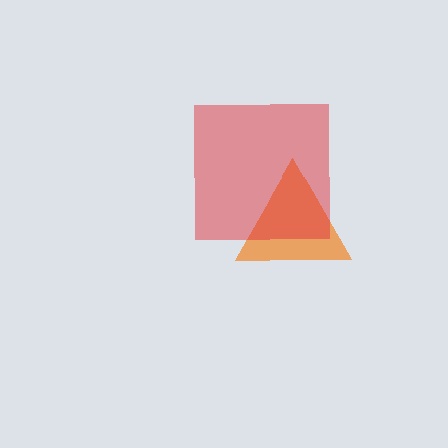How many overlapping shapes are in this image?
There are 2 overlapping shapes in the image.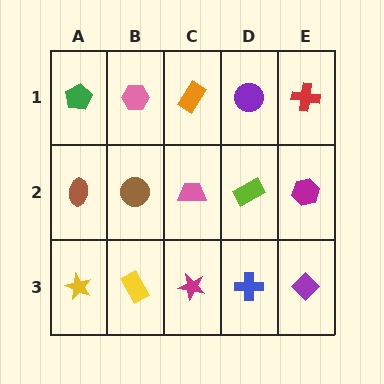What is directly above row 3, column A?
A brown ellipse.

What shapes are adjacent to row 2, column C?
An orange rectangle (row 1, column C), a magenta star (row 3, column C), a brown circle (row 2, column B), a lime rectangle (row 2, column D).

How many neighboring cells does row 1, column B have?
3.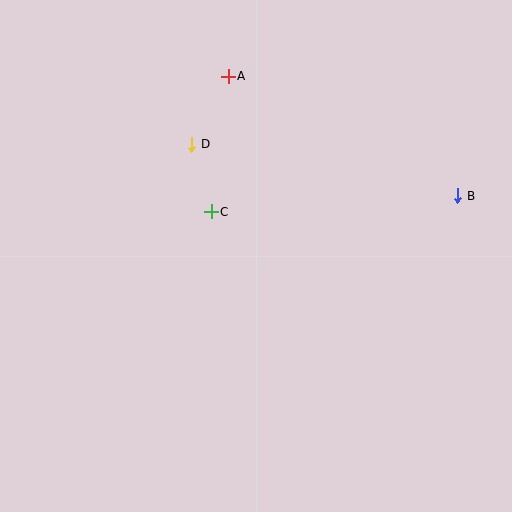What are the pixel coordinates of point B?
Point B is at (458, 196).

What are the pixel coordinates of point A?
Point A is at (228, 76).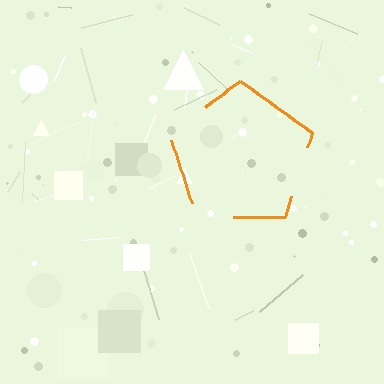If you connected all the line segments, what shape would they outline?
They would outline a pentagon.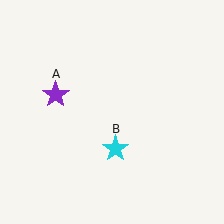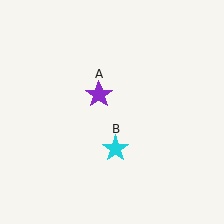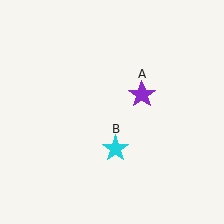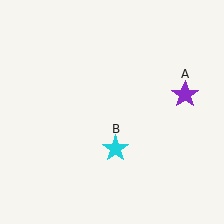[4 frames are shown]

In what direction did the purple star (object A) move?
The purple star (object A) moved right.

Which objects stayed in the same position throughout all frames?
Cyan star (object B) remained stationary.